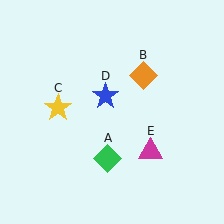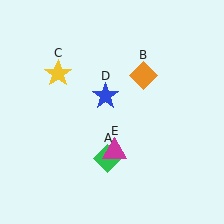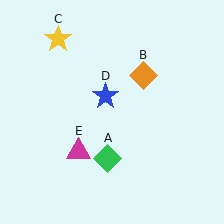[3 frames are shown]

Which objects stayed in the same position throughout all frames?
Green diamond (object A) and orange diamond (object B) and blue star (object D) remained stationary.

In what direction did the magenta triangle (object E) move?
The magenta triangle (object E) moved left.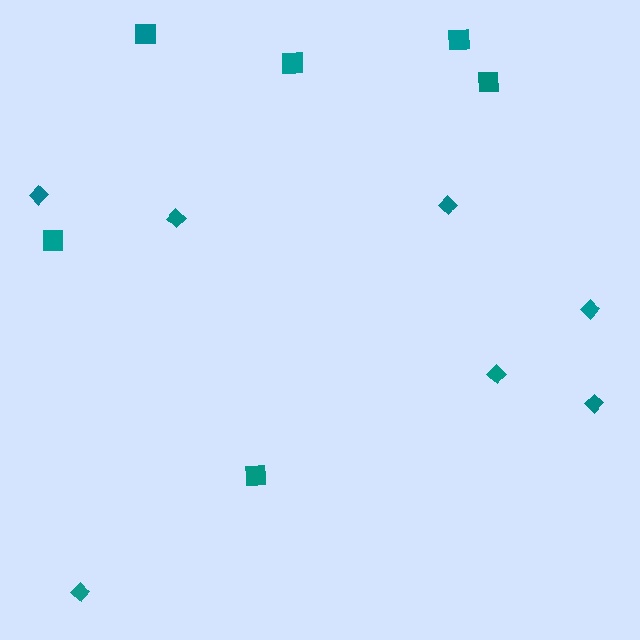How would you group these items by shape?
There are 2 groups: one group of squares (6) and one group of diamonds (7).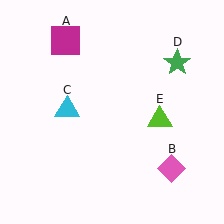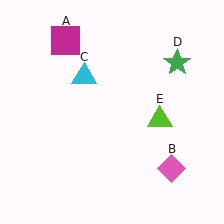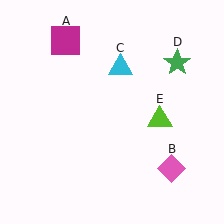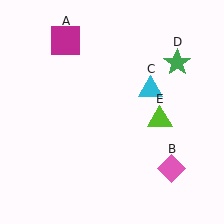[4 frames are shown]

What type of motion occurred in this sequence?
The cyan triangle (object C) rotated clockwise around the center of the scene.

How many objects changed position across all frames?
1 object changed position: cyan triangle (object C).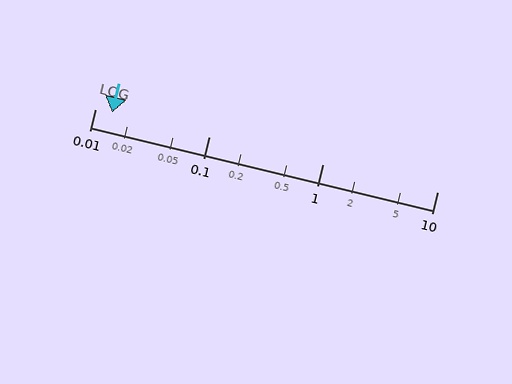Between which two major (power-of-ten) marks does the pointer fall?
The pointer is between 0.01 and 0.1.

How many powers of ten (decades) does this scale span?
The scale spans 3 decades, from 0.01 to 10.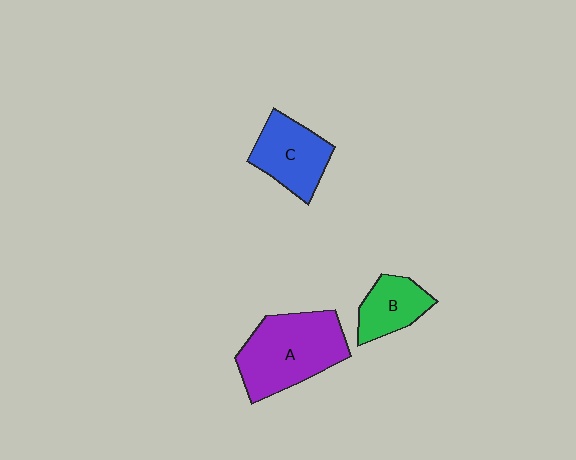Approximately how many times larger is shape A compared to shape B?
Approximately 2.0 times.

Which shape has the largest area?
Shape A (purple).